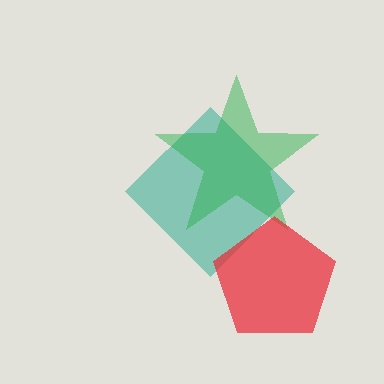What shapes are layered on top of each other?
The layered shapes are: a teal diamond, a green star, a red pentagon.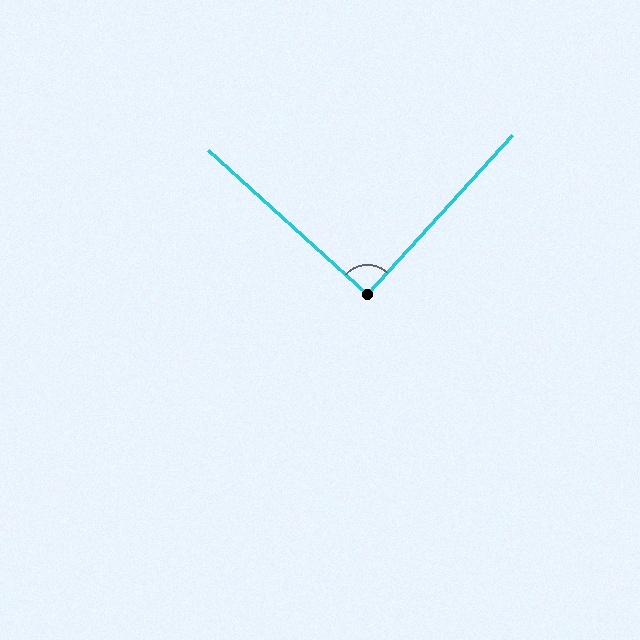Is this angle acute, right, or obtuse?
It is approximately a right angle.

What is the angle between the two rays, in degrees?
Approximately 90 degrees.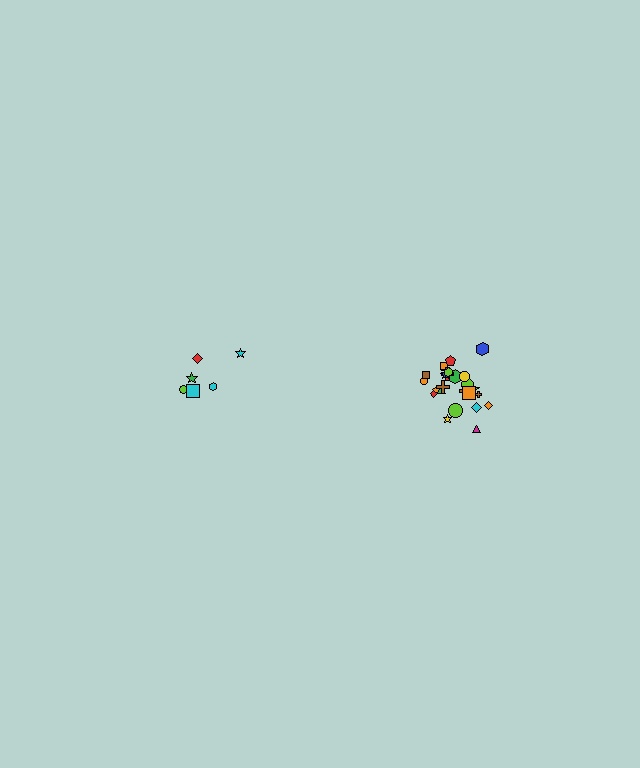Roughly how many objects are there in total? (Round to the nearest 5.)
Roughly 30 objects in total.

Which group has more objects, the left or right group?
The right group.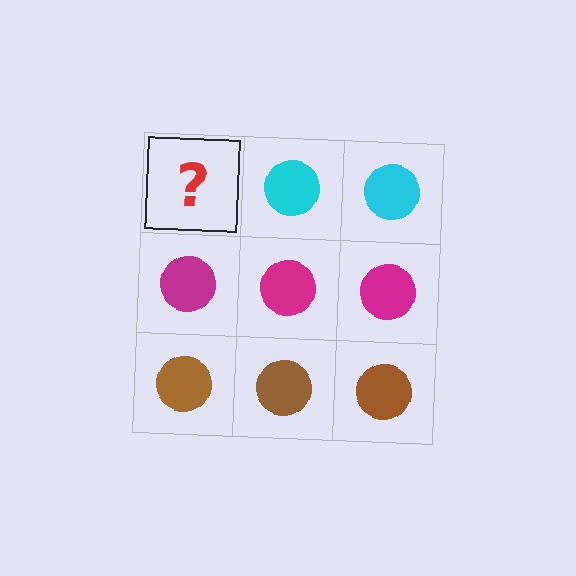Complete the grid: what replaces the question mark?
The question mark should be replaced with a cyan circle.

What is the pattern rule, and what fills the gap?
The rule is that each row has a consistent color. The gap should be filled with a cyan circle.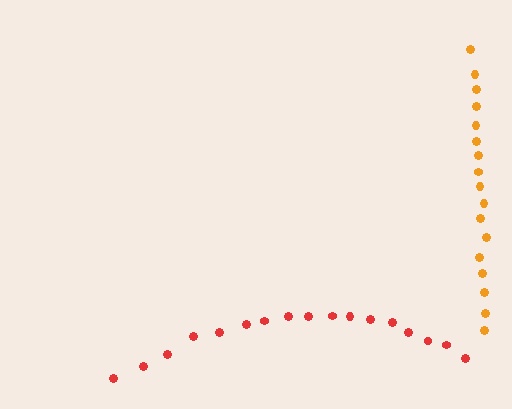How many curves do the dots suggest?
There are 2 distinct paths.